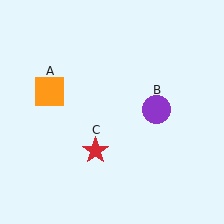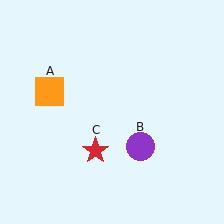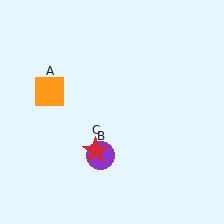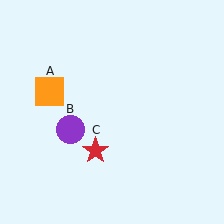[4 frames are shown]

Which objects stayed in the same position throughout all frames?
Orange square (object A) and red star (object C) remained stationary.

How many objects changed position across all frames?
1 object changed position: purple circle (object B).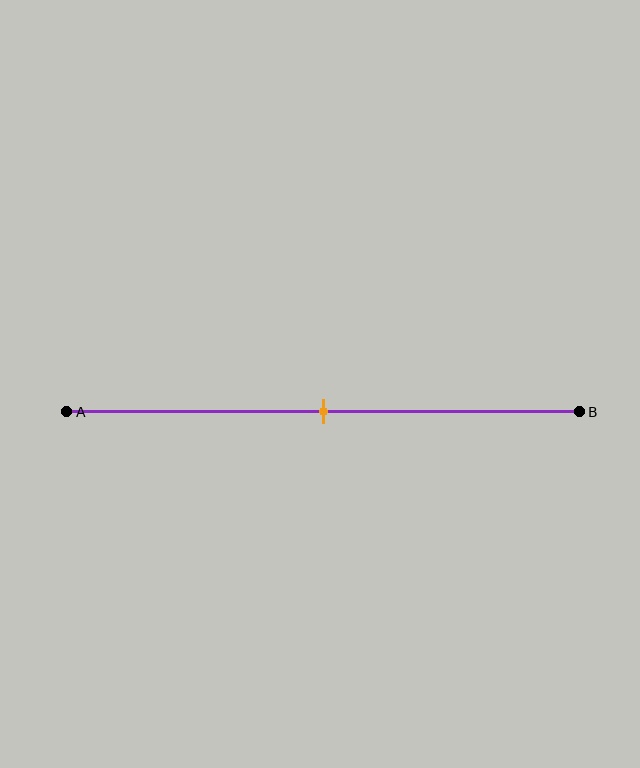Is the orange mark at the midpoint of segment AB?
Yes, the mark is approximately at the midpoint.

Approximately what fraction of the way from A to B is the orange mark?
The orange mark is approximately 50% of the way from A to B.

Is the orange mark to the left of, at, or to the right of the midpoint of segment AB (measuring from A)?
The orange mark is approximately at the midpoint of segment AB.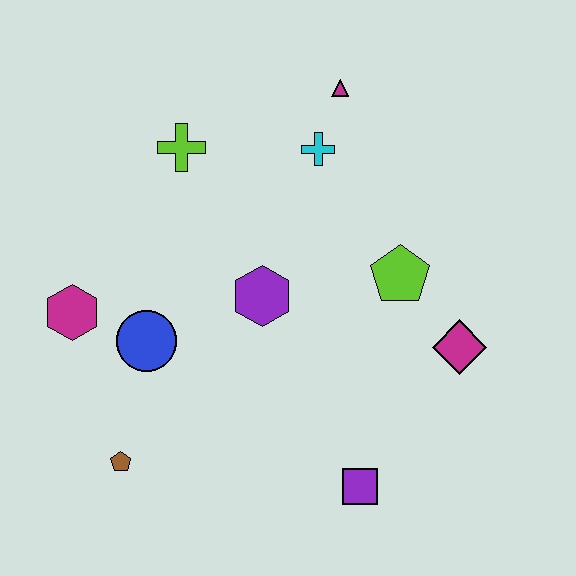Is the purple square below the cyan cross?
Yes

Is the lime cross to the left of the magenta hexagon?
No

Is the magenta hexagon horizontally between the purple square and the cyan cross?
No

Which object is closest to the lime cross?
The cyan cross is closest to the lime cross.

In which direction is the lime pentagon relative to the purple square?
The lime pentagon is above the purple square.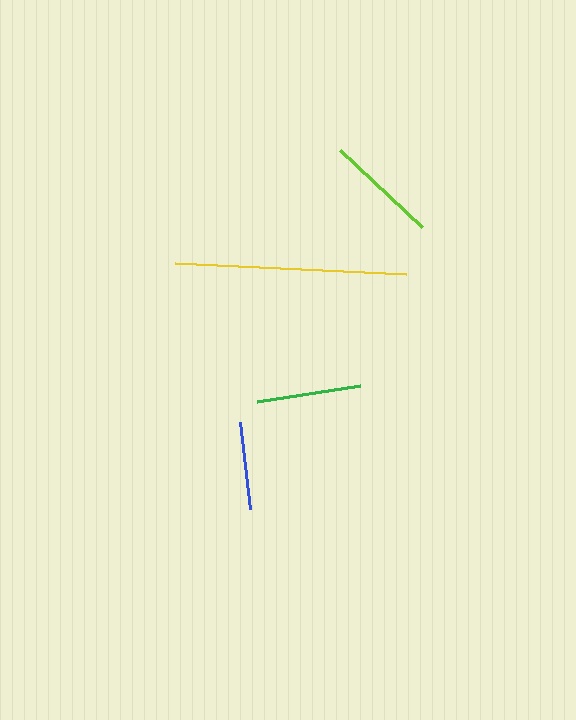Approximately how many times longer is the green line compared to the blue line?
The green line is approximately 1.2 times the length of the blue line.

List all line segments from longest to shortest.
From longest to shortest: yellow, lime, green, blue.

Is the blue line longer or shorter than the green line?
The green line is longer than the blue line.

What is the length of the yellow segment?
The yellow segment is approximately 232 pixels long.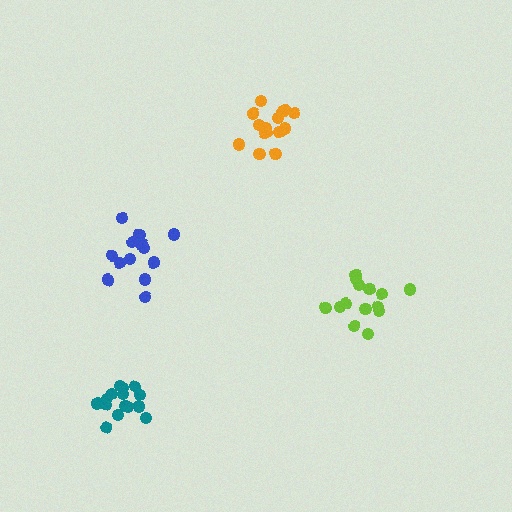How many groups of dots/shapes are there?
There are 4 groups.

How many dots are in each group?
Group 1: 15 dots, Group 2: 14 dots, Group 3: 14 dots, Group 4: 15 dots (58 total).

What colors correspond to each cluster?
The clusters are colored: orange, lime, blue, teal.